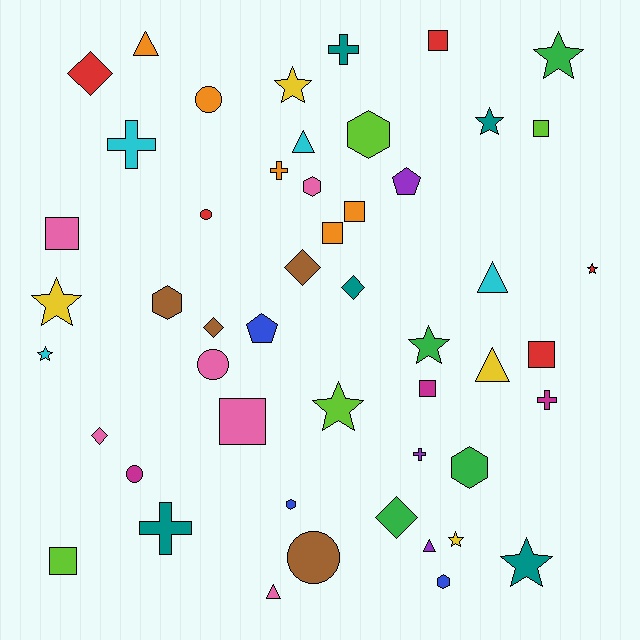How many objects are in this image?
There are 50 objects.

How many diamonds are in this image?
There are 6 diamonds.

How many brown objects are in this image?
There are 4 brown objects.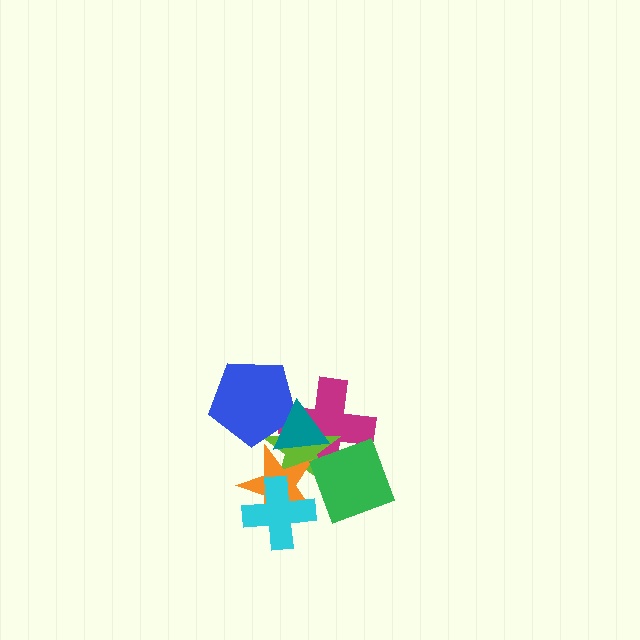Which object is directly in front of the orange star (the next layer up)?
The cyan cross is directly in front of the orange star.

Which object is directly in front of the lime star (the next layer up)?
The blue pentagon is directly in front of the lime star.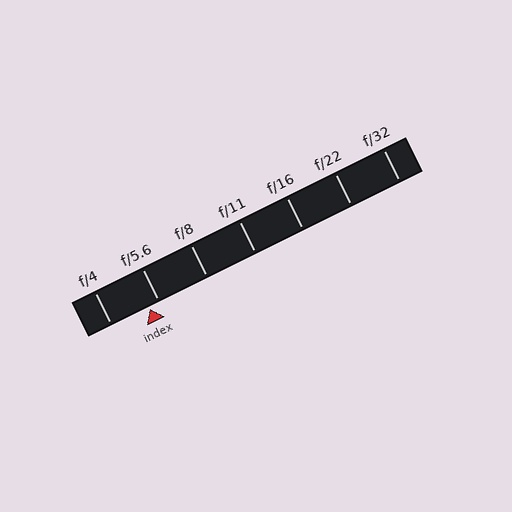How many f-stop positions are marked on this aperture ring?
There are 7 f-stop positions marked.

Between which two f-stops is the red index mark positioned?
The index mark is between f/4 and f/5.6.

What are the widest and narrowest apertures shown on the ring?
The widest aperture shown is f/4 and the narrowest is f/32.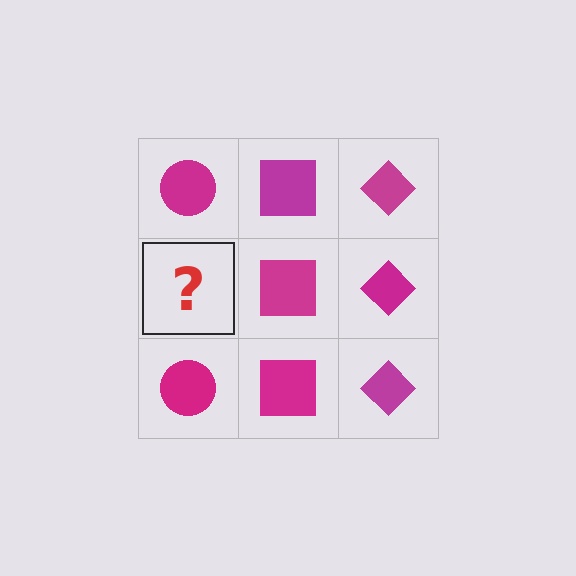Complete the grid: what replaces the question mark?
The question mark should be replaced with a magenta circle.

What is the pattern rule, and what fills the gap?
The rule is that each column has a consistent shape. The gap should be filled with a magenta circle.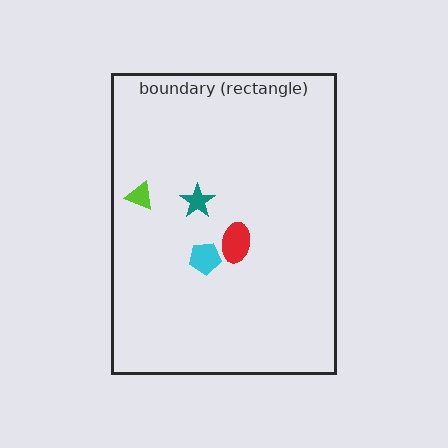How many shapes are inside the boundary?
4 inside, 0 outside.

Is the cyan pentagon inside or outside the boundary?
Inside.